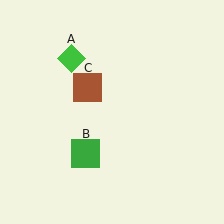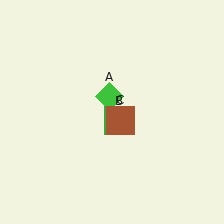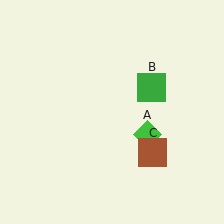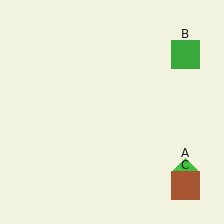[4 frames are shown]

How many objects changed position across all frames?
3 objects changed position: green diamond (object A), green square (object B), brown square (object C).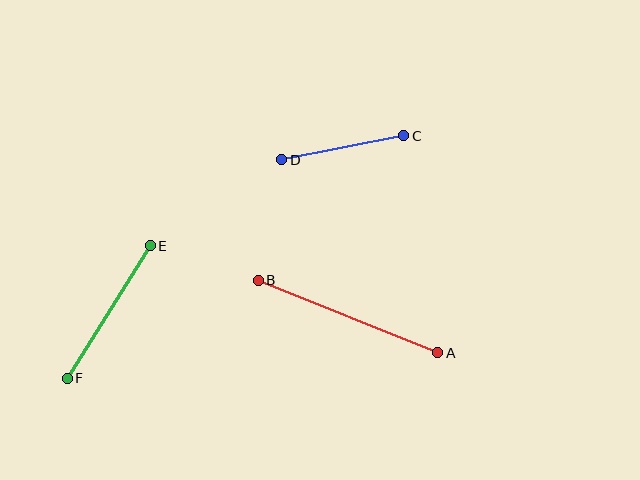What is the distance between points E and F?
The distance is approximately 156 pixels.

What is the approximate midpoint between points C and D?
The midpoint is at approximately (343, 148) pixels.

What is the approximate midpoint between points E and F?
The midpoint is at approximately (109, 312) pixels.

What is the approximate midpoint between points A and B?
The midpoint is at approximately (348, 316) pixels.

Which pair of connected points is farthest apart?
Points A and B are farthest apart.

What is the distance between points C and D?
The distance is approximately 125 pixels.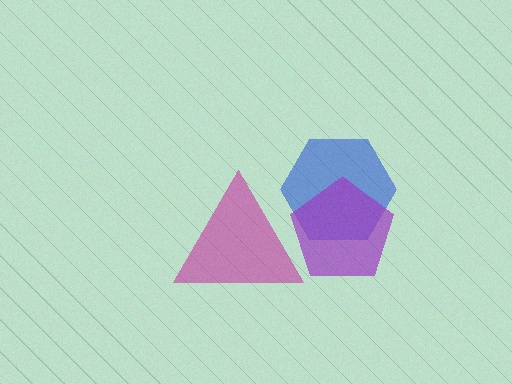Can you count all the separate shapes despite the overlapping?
Yes, there are 3 separate shapes.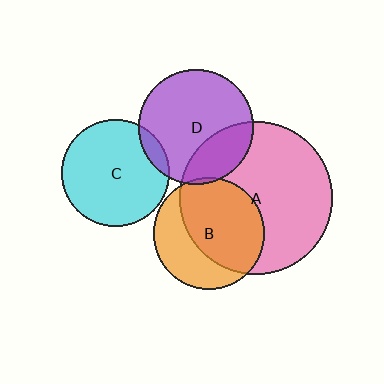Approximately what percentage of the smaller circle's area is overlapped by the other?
Approximately 60%.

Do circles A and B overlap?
Yes.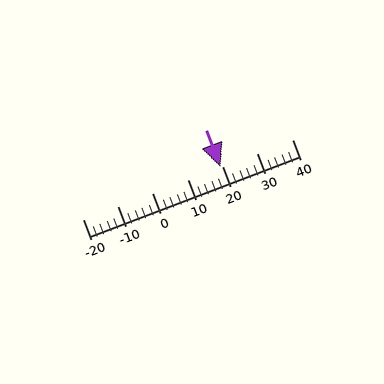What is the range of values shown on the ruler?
The ruler shows values from -20 to 40.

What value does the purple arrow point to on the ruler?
The purple arrow points to approximately 20.